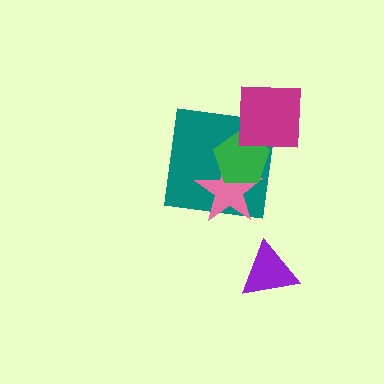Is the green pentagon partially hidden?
Yes, it is partially covered by another shape.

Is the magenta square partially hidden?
No, no other shape covers it.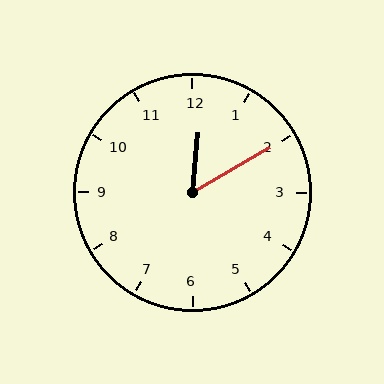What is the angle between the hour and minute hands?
Approximately 55 degrees.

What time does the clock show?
12:10.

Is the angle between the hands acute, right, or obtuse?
It is acute.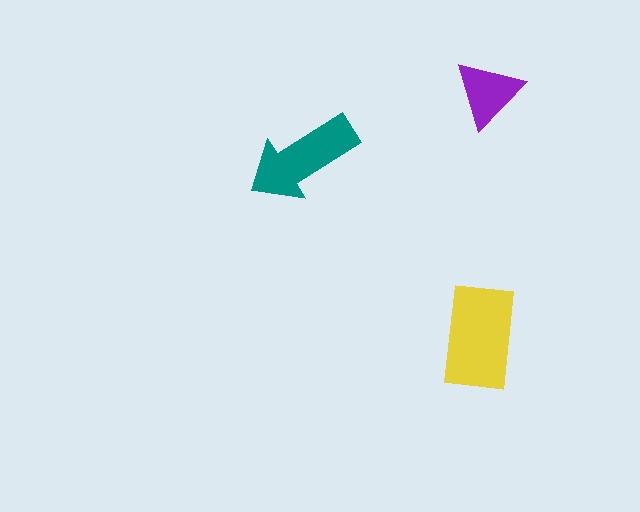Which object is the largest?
The yellow rectangle.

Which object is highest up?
The purple triangle is topmost.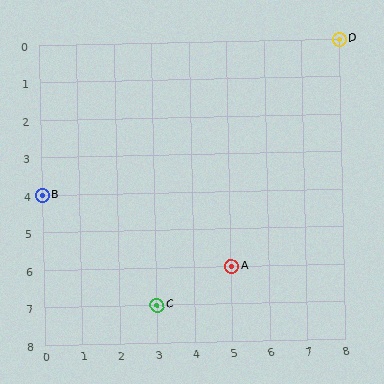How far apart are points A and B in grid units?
Points A and B are 5 columns and 2 rows apart (about 5.4 grid units diagonally).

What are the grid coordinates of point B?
Point B is at grid coordinates (0, 4).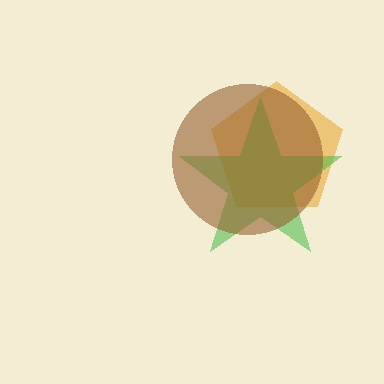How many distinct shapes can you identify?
There are 3 distinct shapes: an orange pentagon, a green star, a brown circle.